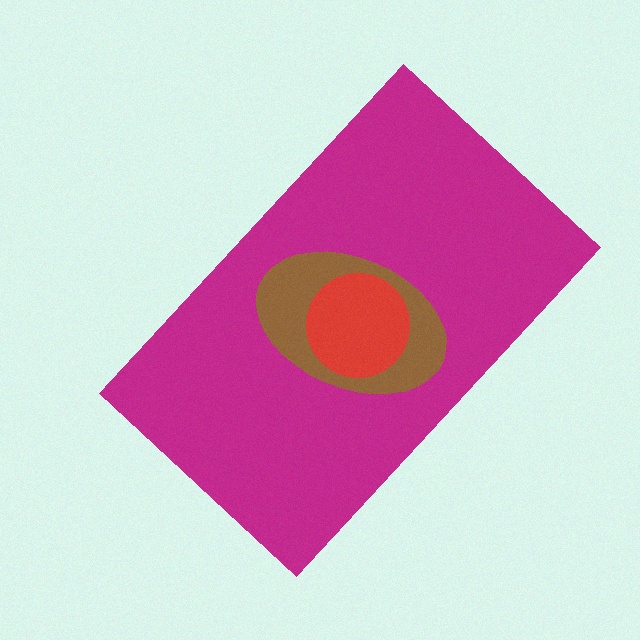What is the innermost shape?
The red circle.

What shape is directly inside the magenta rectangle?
The brown ellipse.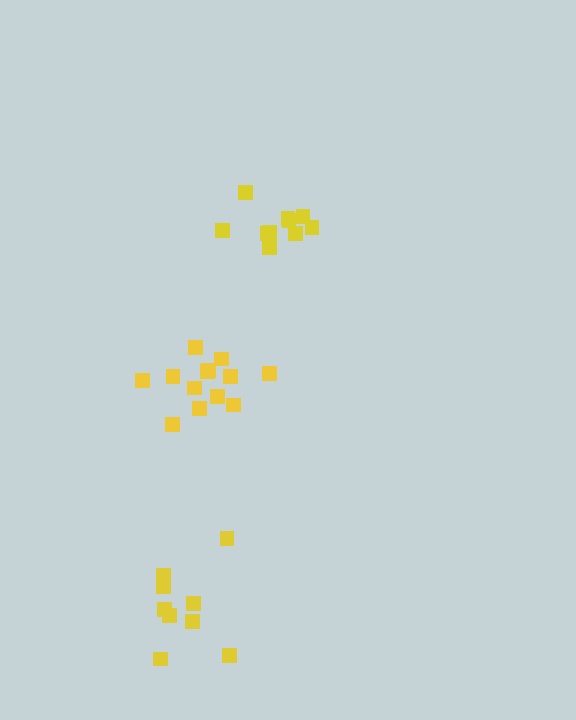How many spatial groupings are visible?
There are 3 spatial groupings.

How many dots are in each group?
Group 1: 10 dots, Group 2: 9 dots, Group 3: 13 dots (32 total).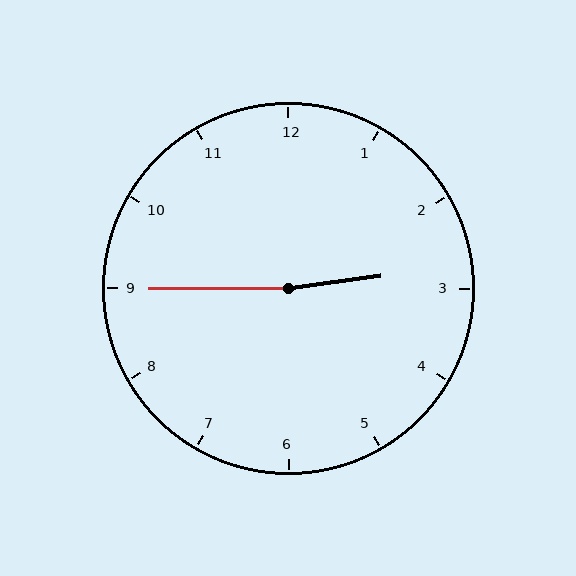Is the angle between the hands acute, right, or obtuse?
It is obtuse.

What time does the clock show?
2:45.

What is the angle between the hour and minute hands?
Approximately 172 degrees.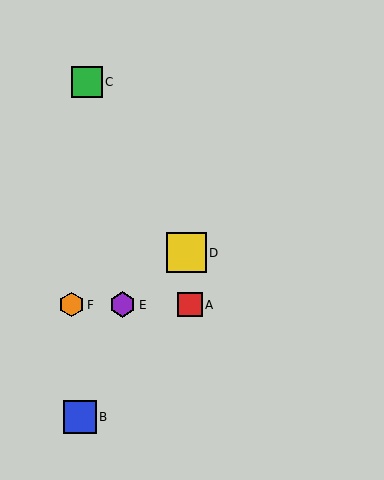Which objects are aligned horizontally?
Objects A, E, F are aligned horizontally.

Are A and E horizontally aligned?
Yes, both are at y≈305.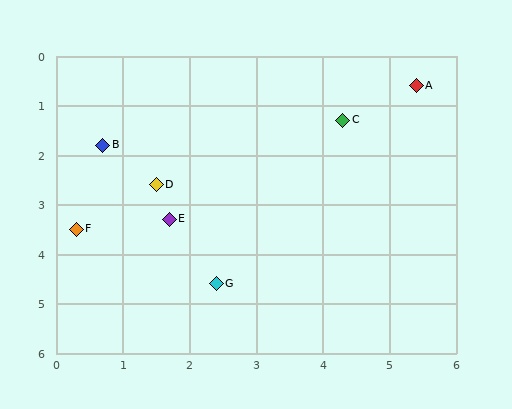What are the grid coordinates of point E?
Point E is at approximately (1.7, 3.3).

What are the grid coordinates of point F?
Point F is at approximately (0.3, 3.5).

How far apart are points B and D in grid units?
Points B and D are about 1.1 grid units apart.